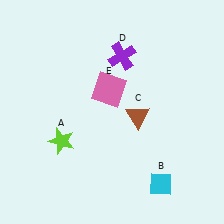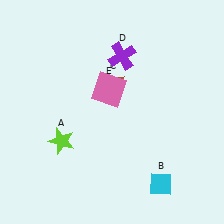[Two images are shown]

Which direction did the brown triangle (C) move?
The brown triangle (C) moved up.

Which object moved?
The brown triangle (C) moved up.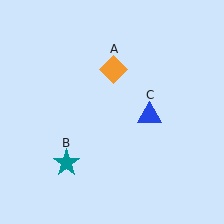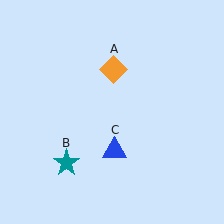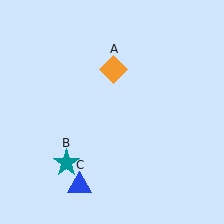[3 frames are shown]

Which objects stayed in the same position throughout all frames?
Orange diamond (object A) and teal star (object B) remained stationary.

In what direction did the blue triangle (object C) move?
The blue triangle (object C) moved down and to the left.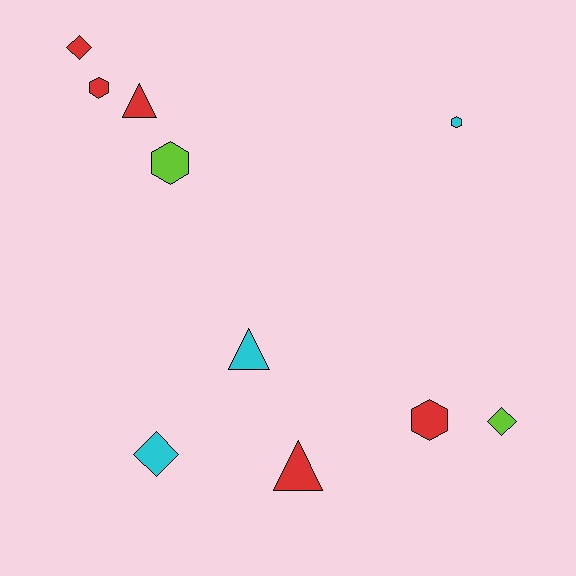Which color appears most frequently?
Red, with 5 objects.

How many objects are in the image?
There are 10 objects.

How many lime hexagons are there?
There is 1 lime hexagon.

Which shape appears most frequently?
Hexagon, with 4 objects.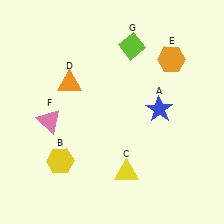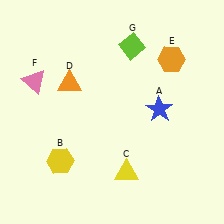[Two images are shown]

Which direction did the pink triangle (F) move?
The pink triangle (F) moved up.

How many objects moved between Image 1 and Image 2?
1 object moved between the two images.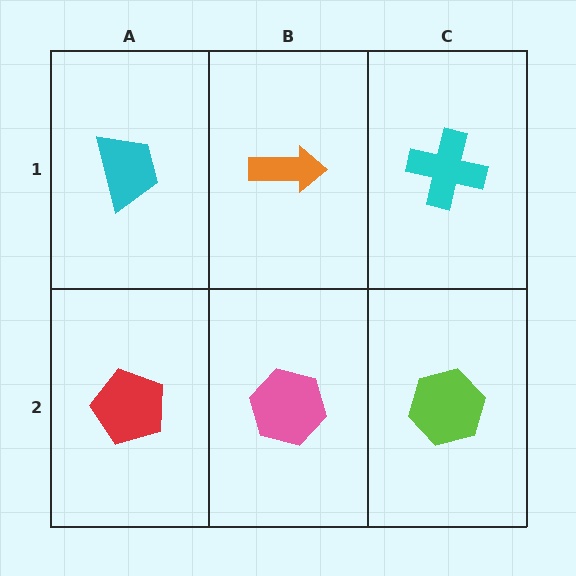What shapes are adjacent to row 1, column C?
A lime hexagon (row 2, column C), an orange arrow (row 1, column B).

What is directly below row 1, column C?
A lime hexagon.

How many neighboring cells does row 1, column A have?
2.